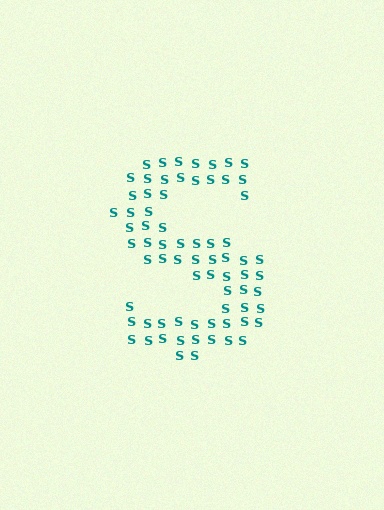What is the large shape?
The large shape is the letter S.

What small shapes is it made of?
It is made of small letter S's.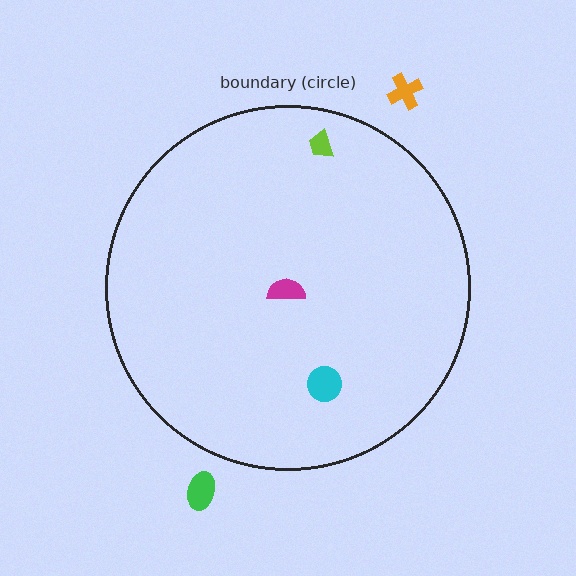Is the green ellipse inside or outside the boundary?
Outside.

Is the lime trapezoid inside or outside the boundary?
Inside.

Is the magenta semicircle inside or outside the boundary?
Inside.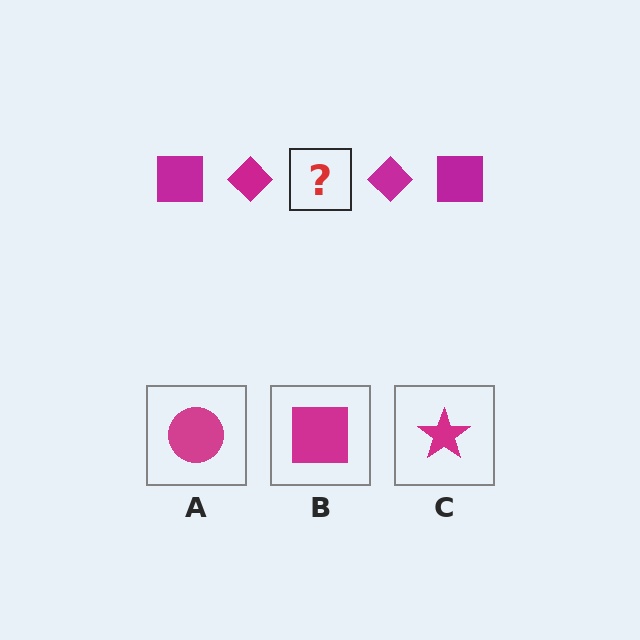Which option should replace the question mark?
Option B.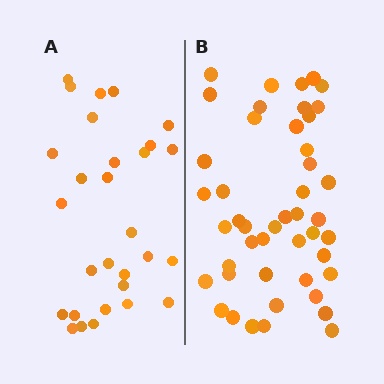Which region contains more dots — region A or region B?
Region B (the right region) has more dots.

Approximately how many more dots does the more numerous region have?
Region B has approximately 15 more dots than region A.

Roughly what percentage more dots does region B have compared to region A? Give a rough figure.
About 60% more.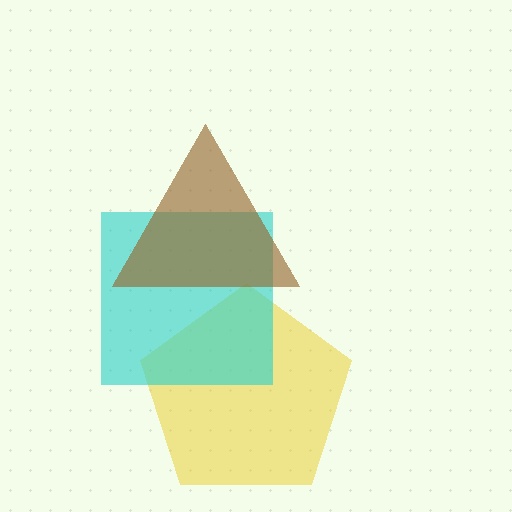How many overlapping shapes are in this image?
There are 3 overlapping shapes in the image.